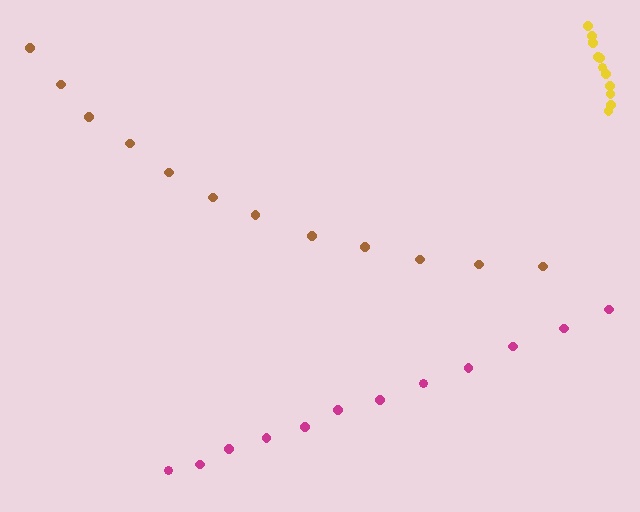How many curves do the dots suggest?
There are 3 distinct paths.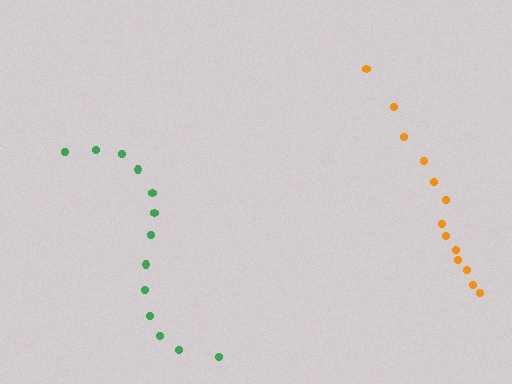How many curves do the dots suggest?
There are 2 distinct paths.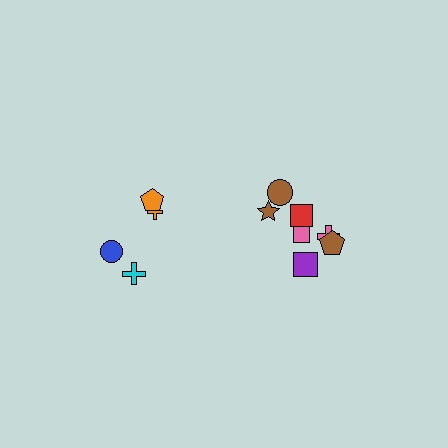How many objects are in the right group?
There are 7 objects.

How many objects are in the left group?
There are 4 objects.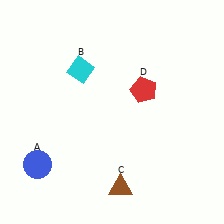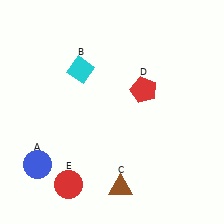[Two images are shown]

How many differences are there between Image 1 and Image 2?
There is 1 difference between the two images.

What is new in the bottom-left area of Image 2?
A red circle (E) was added in the bottom-left area of Image 2.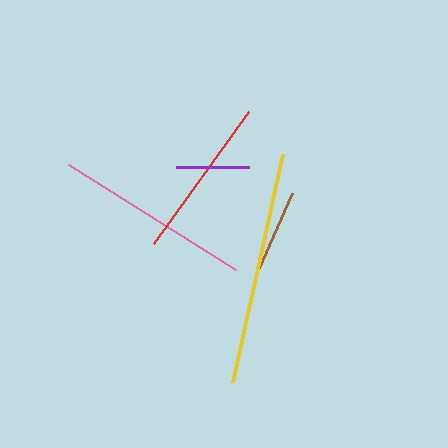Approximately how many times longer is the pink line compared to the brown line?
The pink line is approximately 2.4 times the length of the brown line.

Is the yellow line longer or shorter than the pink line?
The yellow line is longer than the pink line.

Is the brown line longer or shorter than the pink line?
The pink line is longer than the brown line.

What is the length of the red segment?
The red segment is approximately 162 pixels long.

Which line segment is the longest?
The yellow line is the longest at approximately 233 pixels.